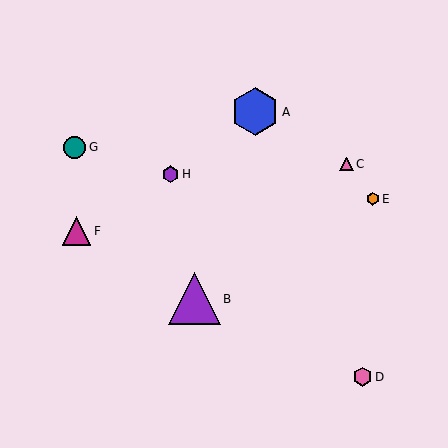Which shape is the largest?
The purple triangle (labeled B) is the largest.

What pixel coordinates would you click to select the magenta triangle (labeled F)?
Click at (77, 231) to select the magenta triangle F.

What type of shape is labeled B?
Shape B is a purple triangle.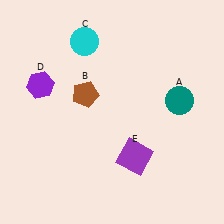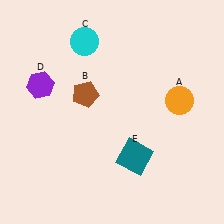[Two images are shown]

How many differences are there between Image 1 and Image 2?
There are 2 differences between the two images.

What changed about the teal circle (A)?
In Image 1, A is teal. In Image 2, it changed to orange.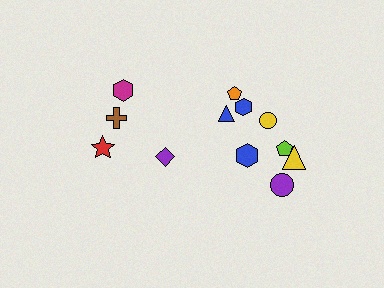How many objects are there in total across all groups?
There are 12 objects.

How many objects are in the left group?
There are 4 objects.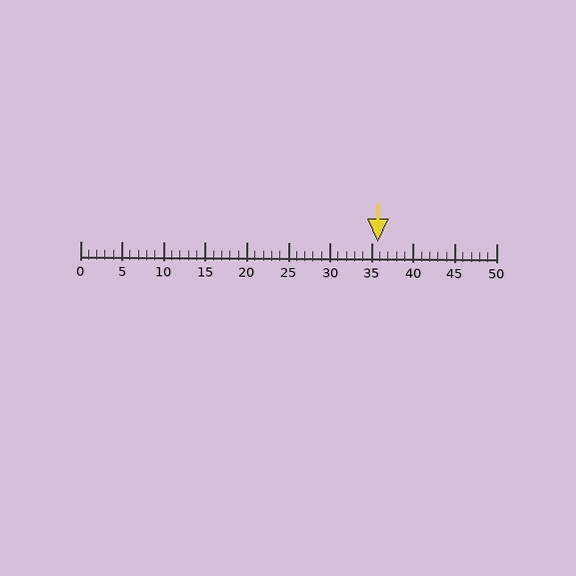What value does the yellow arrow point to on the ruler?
The yellow arrow points to approximately 36.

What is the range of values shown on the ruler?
The ruler shows values from 0 to 50.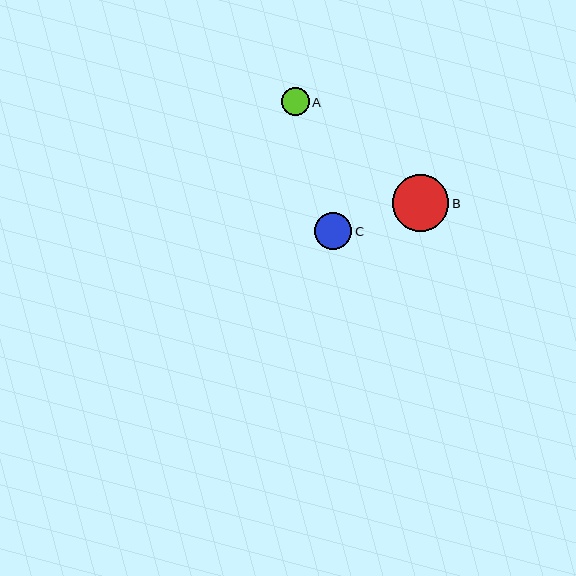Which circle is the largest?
Circle B is the largest with a size of approximately 56 pixels.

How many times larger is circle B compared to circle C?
Circle B is approximately 1.5 times the size of circle C.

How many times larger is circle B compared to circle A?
Circle B is approximately 2.1 times the size of circle A.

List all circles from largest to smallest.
From largest to smallest: B, C, A.